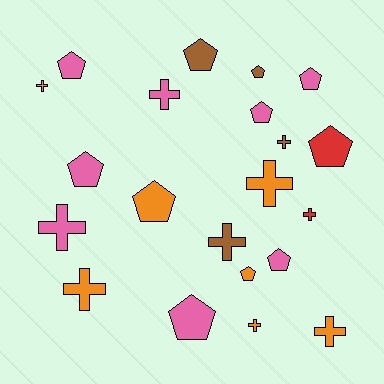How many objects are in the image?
There are 21 objects.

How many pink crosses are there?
There are 2 pink crosses.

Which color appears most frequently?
Pink, with 8 objects.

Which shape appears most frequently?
Pentagon, with 11 objects.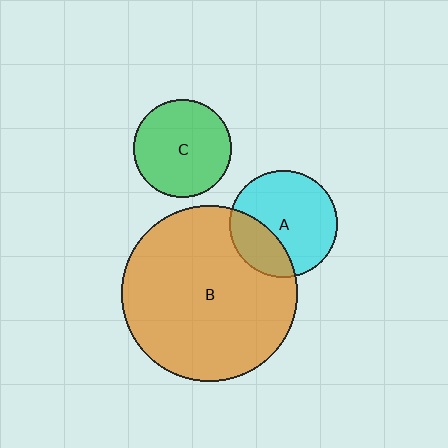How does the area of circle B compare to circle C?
Approximately 3.2 times.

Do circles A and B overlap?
Yes.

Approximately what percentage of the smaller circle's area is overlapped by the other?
Approximately 30%.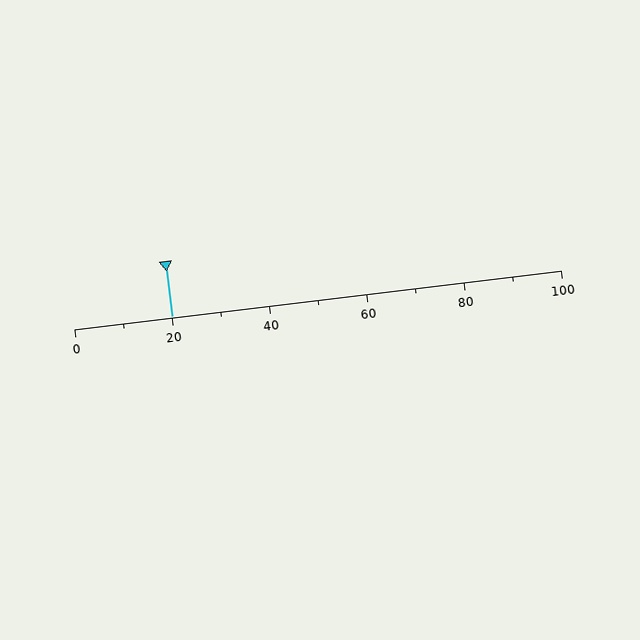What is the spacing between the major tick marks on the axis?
The major ticks are spaced 20 apart.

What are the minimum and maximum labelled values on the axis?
The axis runs from 0 to 100.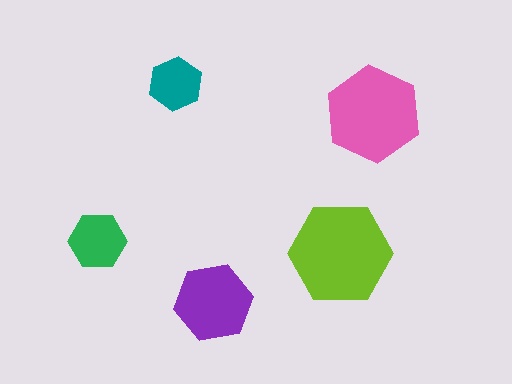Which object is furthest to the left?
The green hexagon is leftmost.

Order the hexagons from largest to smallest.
the lime one, the pink one, the purple one, the green one, the teal one.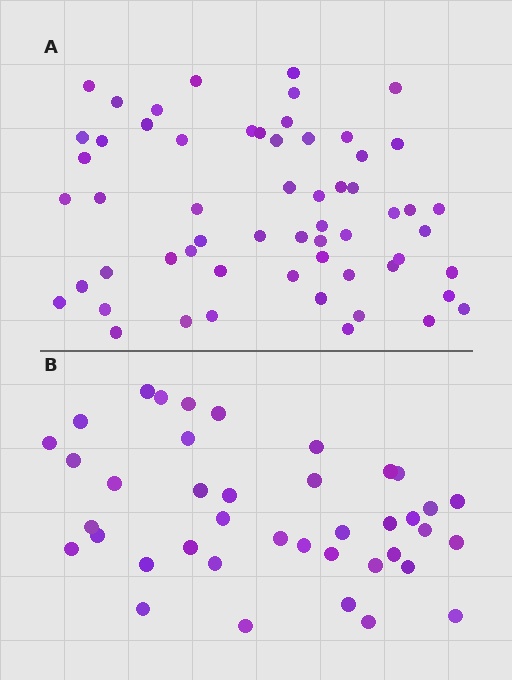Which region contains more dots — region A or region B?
Region A (the top region) has more dots.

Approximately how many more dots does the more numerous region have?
Region A has approximately 20 more dots than region B.